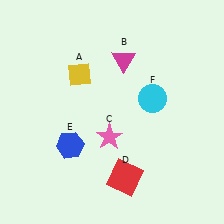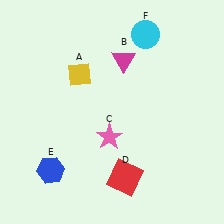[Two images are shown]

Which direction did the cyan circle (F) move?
The cyan circle (F) moved up.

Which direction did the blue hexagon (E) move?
The blue hexagon (E) moved down.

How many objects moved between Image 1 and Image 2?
2 objects moved between the two images.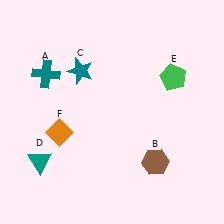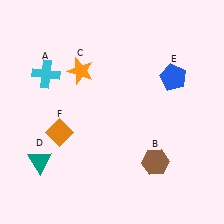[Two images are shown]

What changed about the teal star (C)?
In Image 1, C is teal. In Image 2, it changed to orange.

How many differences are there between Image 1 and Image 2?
There are 3 differences between the two images.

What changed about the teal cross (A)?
In Image 1, A is teal. In Image 2, it changed to cyan.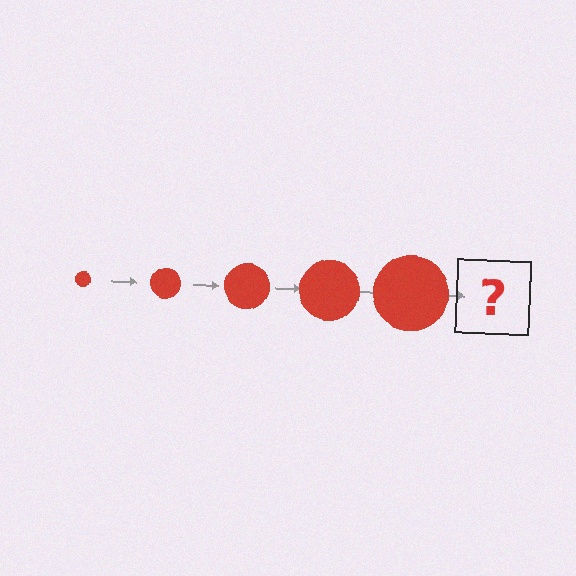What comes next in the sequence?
The next element should be a red circle, larger than the previous one.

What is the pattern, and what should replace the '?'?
The pattern is that the circle gets progressively larger each step. The '?' should be a red circle, larger than the previous one.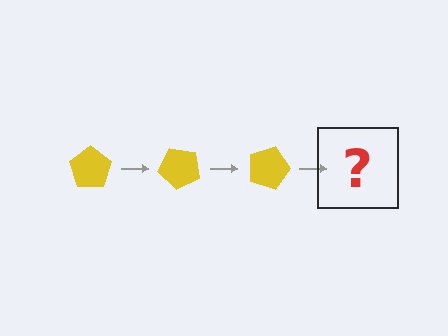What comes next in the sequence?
The next element should be a yellow pentagon rotated 135 degrees.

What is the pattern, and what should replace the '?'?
The pattern is that the pentagon rotates 45 degrees each step. The '?' should be a yellow pentagon rotated 135 degrees.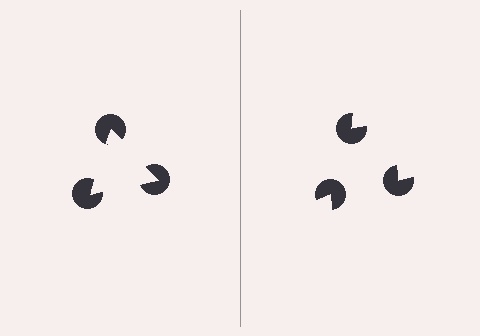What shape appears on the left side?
An illusory triangle.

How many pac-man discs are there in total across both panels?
6 — 3 on each side.